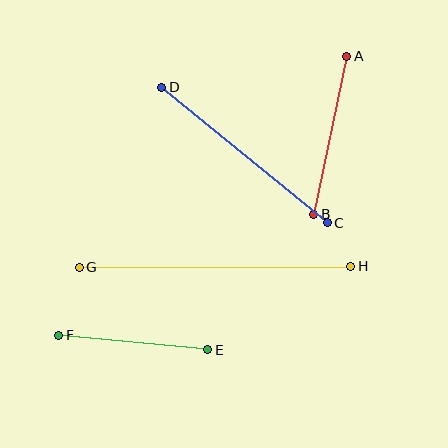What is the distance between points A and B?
The distance is approximately 161 pixels.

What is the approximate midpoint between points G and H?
The midpoint is at approximately (215, 267) pixels.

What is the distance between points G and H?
The distance is approximately 272 pixels.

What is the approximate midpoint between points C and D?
The midpoint is at approximately (244, 155) pixels.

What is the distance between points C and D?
The distance is approximately 214 pixels.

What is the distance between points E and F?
The distance is approximately 150 pixels.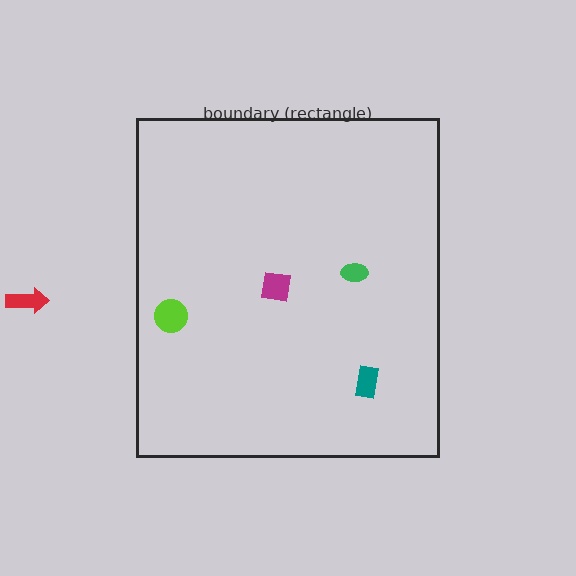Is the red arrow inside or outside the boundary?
Outside.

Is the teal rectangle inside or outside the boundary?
Inside.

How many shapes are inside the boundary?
4 inside, 1 outside.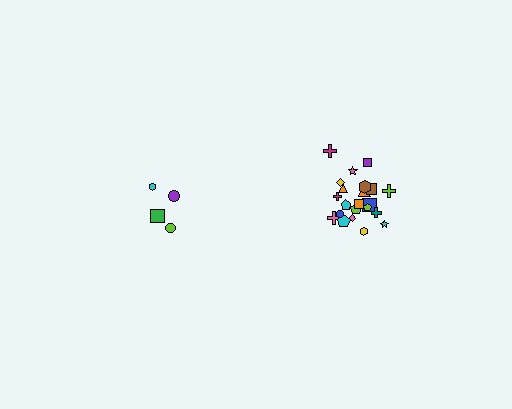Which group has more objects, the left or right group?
The right group.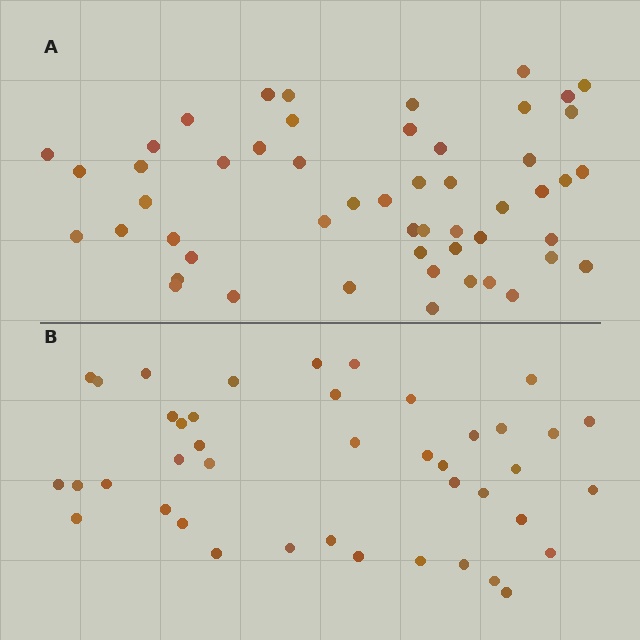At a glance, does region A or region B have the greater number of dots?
Region A (the top region) has more dots.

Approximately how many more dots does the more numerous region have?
Region A has roughly 10 or so more dots than region B.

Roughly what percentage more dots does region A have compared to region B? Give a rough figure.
About 25% more.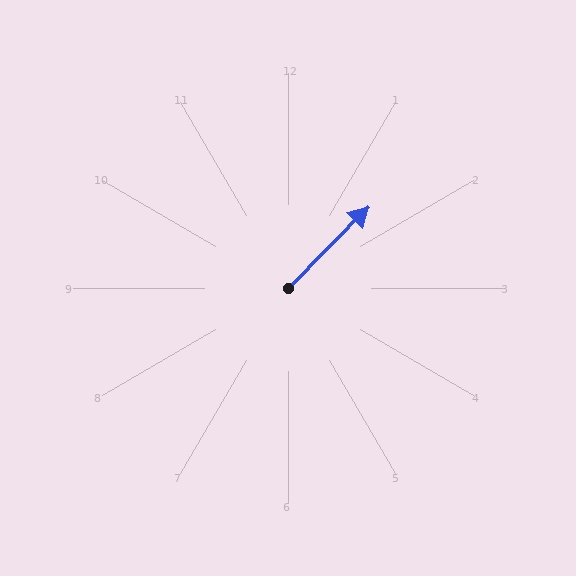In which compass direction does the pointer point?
Northeast.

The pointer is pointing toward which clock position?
Roughly 1 o'clock.